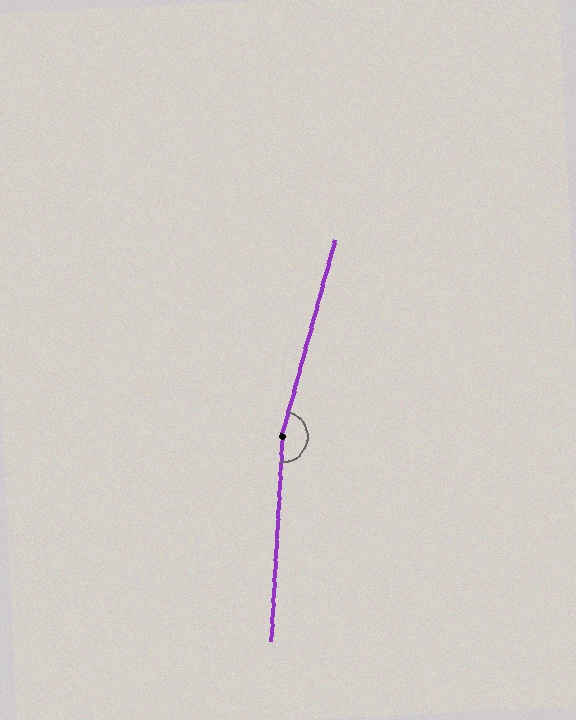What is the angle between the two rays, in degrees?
Approximately 168 degrees.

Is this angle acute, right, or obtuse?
It is obtuse.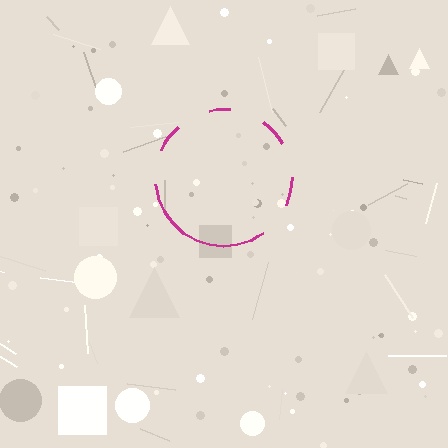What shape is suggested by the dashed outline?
The dashed outline suggests a circle.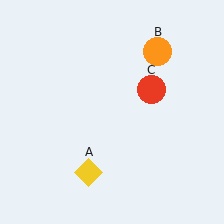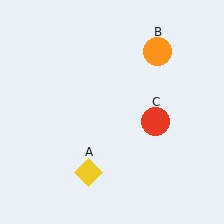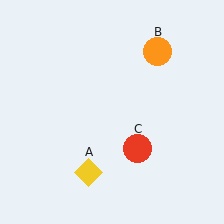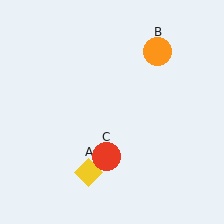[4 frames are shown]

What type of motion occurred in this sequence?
The red circle (object C) rotated clockwise around the center of the scene.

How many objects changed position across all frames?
1 object changed position: red circle (object C).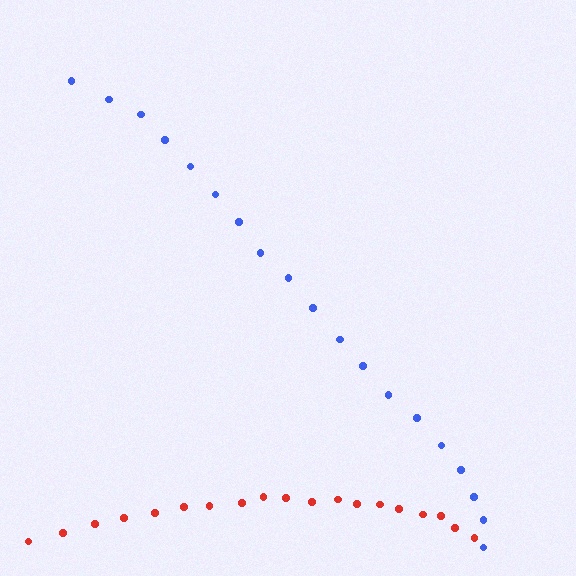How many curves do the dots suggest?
There are 2 distinct paths.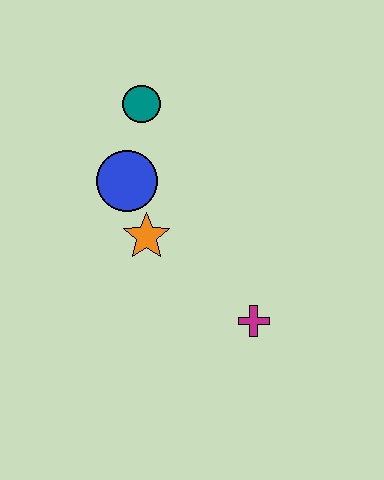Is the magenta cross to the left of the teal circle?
No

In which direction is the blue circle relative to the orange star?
The blue circle is above the orange star.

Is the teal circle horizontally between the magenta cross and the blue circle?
Yes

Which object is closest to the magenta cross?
The orange star is closest to the magenta cross.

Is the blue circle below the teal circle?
Yes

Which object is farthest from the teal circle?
The magenta cross is farthest from the teal circle.